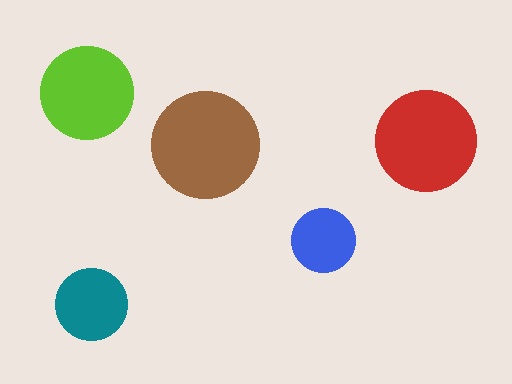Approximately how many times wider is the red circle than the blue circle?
About 1.5 times wider.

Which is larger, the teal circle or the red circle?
The red one.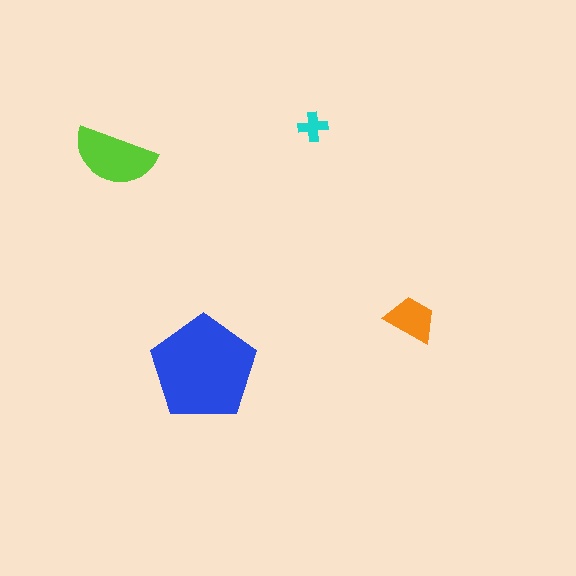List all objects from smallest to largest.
The cyan cross, the orange trapezoid, the lime semicircle, the blue pentagon.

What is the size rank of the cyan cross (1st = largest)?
4th.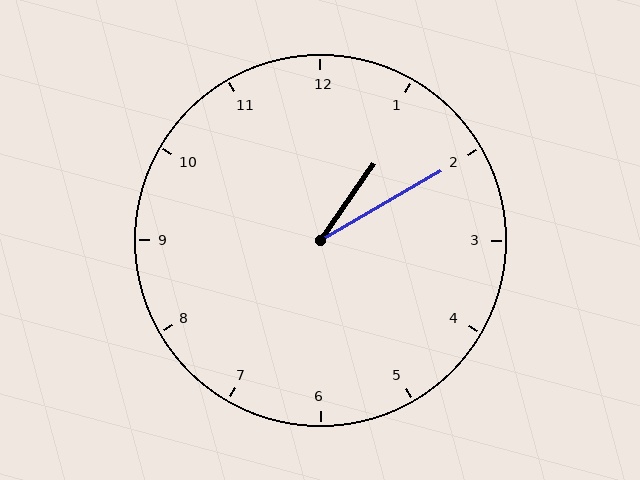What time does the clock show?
1:10.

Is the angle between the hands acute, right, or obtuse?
It is acute.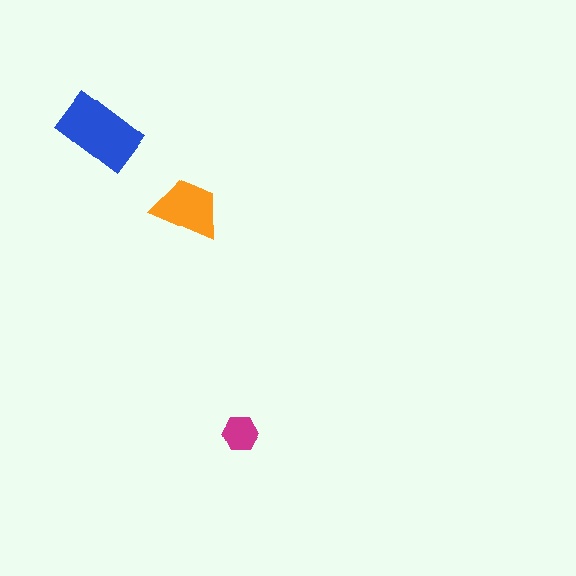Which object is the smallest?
The magenta hexagon.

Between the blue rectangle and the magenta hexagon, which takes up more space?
The blue rectangle.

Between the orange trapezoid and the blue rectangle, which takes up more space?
The blue rectangle.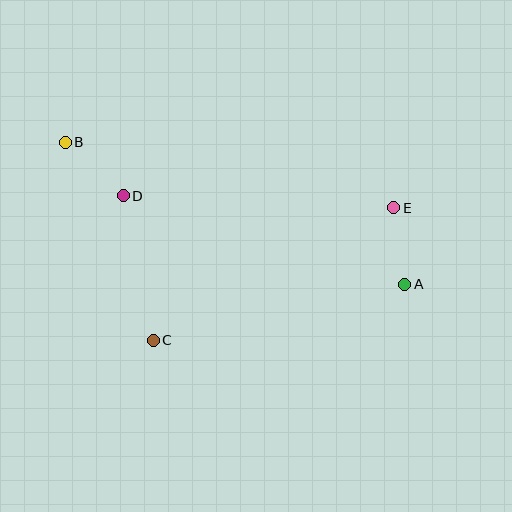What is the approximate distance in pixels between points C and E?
The distance between C and E is approximately 275 pixels.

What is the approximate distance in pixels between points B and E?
The distance between B and E is approximately 335 pixels.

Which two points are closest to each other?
Points A and E are closest to each other.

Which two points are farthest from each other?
Points A and B are farthest from each other.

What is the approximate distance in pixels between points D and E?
The distance between D and E is approximately 271 pixels.